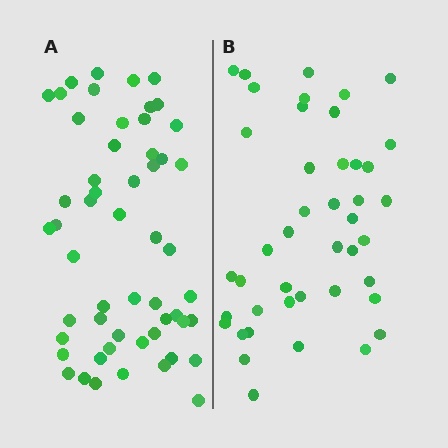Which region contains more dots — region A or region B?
Region A (the left region) has more dots.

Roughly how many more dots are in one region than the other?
Region A has roughly 12 or so more dots than region B.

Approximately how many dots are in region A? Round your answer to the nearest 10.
About 50 dots. (The exact count is 54, which rounds to 50.)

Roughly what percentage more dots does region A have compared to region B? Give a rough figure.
About 25% more.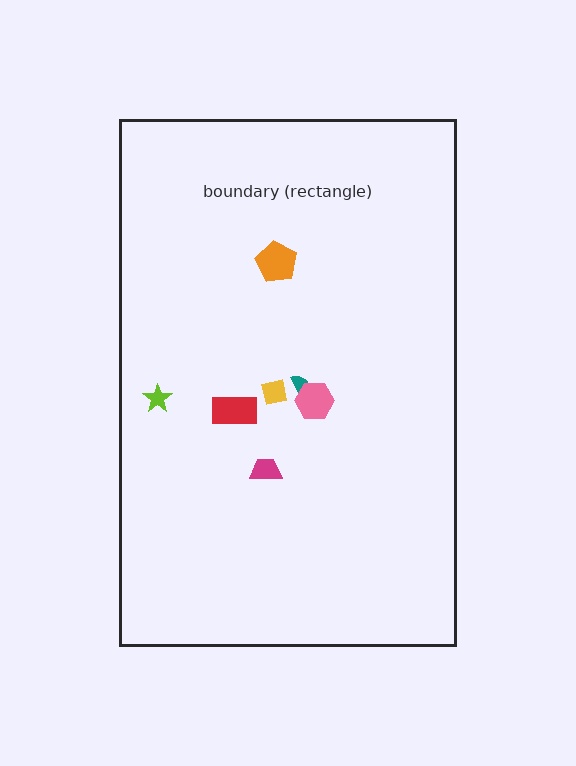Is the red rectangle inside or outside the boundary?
Inside.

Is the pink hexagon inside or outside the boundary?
Inside.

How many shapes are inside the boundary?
7 inside, 0 outside.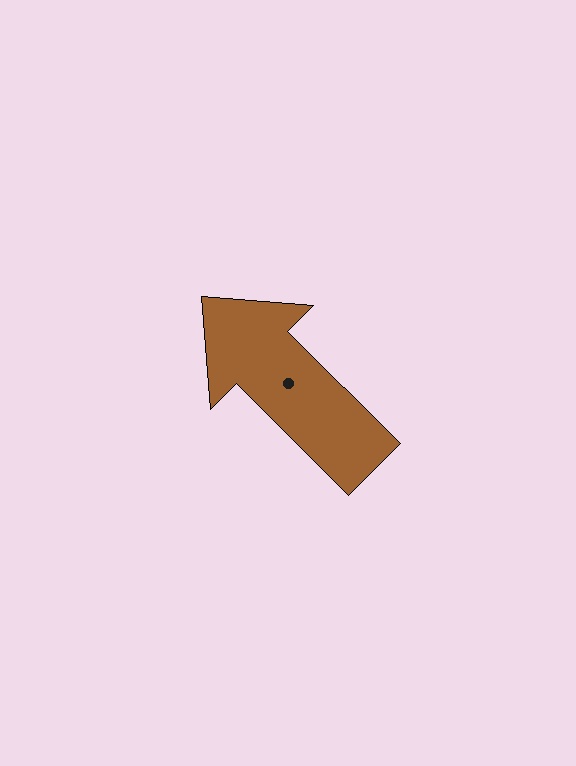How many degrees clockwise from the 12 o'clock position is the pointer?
Approximately 315 degrees.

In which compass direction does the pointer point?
Northwest.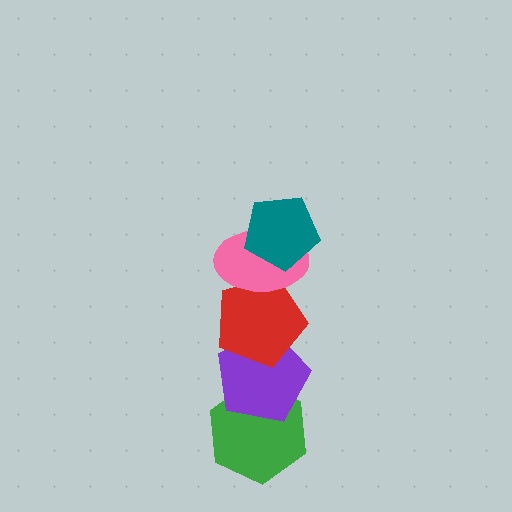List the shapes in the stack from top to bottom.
From top to bottom: the teal pentagon, the pink ellipse, the red pentagon, the purple pentagon, the green hexagon.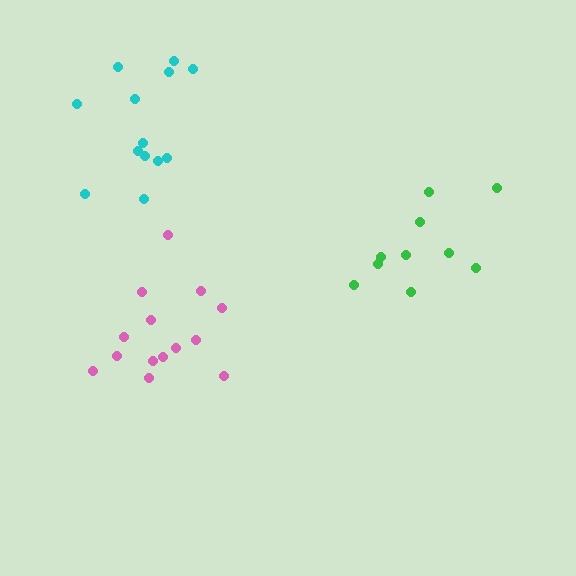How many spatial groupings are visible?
There are 3 spatial groupings.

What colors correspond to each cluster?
The clusters are colored: pink, green, cyan.